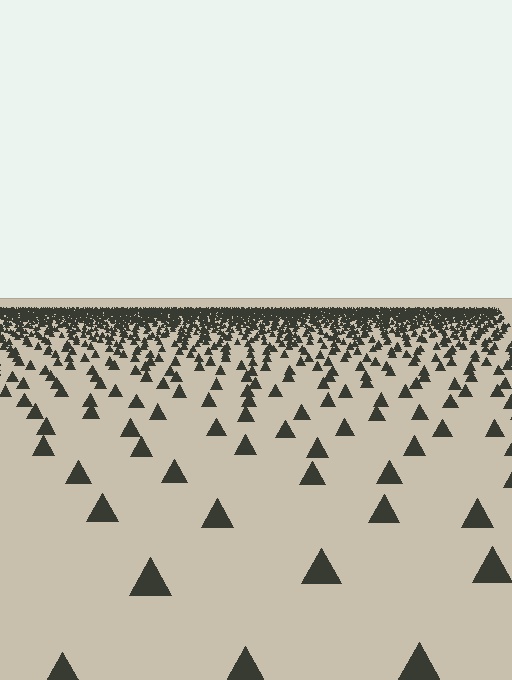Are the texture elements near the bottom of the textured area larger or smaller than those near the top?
Larger. Near the bottom, elements are closer to the viewer and appear at a bigger on-screen size.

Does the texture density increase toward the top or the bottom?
Density increases toward the top.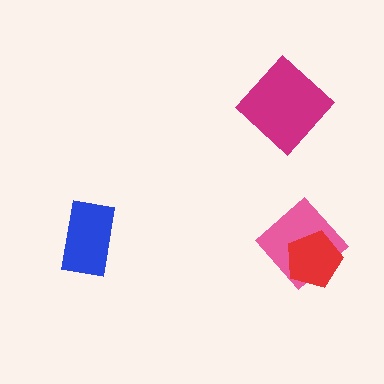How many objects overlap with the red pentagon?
1 object overlaps with the red pentagon.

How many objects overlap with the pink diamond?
1 object overlaps with the pink diamond.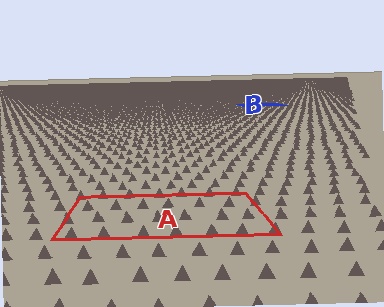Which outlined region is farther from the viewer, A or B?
Region B is farther from the viewer — the texture elements inside it appear smaller and more densely packed.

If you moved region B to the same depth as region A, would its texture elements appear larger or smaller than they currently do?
They would appear larger. At a closer depth, the same texture elements are projected at a bigger on-screen size.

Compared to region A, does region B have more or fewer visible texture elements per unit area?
Region B has more texture elements per unit area — they are packed more densely because it is farther away.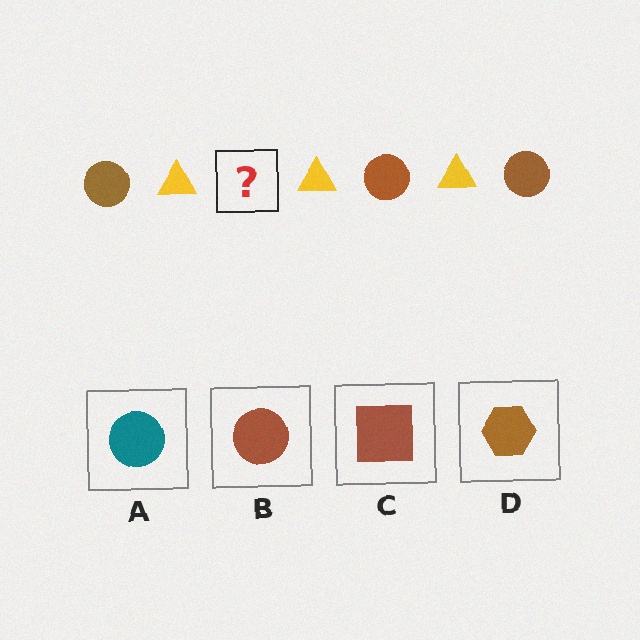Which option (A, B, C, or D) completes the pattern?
B.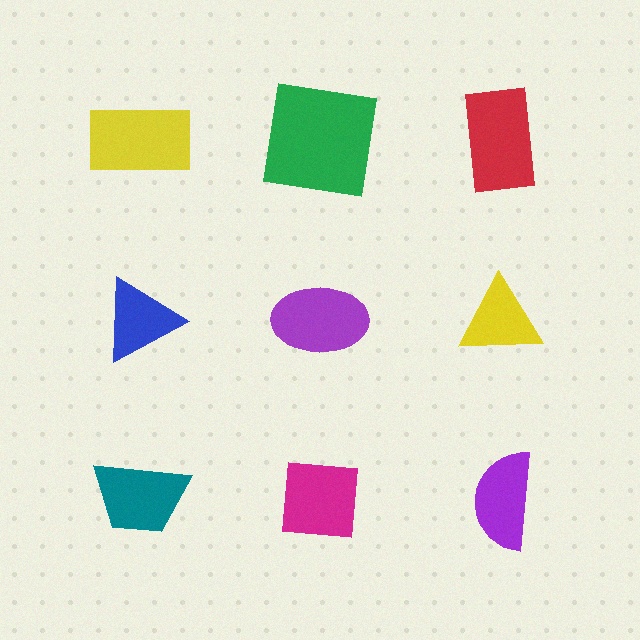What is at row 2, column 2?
A purple ellipse.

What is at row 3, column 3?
A purple semicircle.